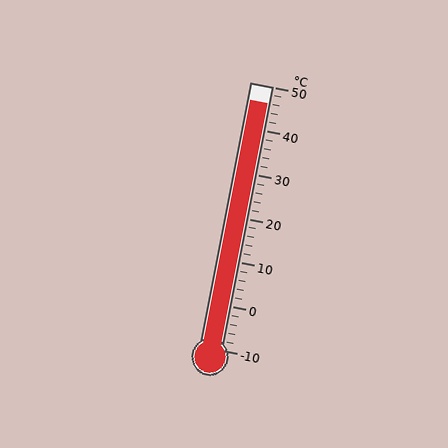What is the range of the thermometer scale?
The thermometer scale ranges from -10°C to 50°C.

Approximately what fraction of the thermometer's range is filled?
The thermometer is filled to approximately 95% of its range.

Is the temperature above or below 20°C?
The temperature is above 20°C.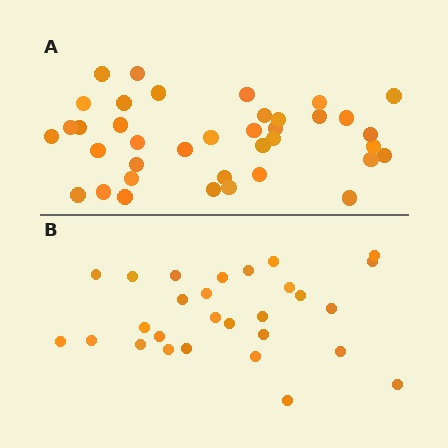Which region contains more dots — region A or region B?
Region A (the top region) has more dots.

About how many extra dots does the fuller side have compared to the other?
Region A has roughly 10 or so more dots than region B.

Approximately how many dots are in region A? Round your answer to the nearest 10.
About 40 dots. (The exact count is 38, which rounds to 40.)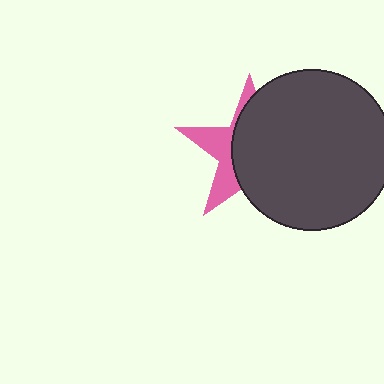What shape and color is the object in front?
The object in front is a dark gray circle.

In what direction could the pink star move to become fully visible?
The pink star could move left. That would shift it out from behind the dark gray circle entirely.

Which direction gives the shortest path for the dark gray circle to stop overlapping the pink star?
Moving right gives the shortest separation.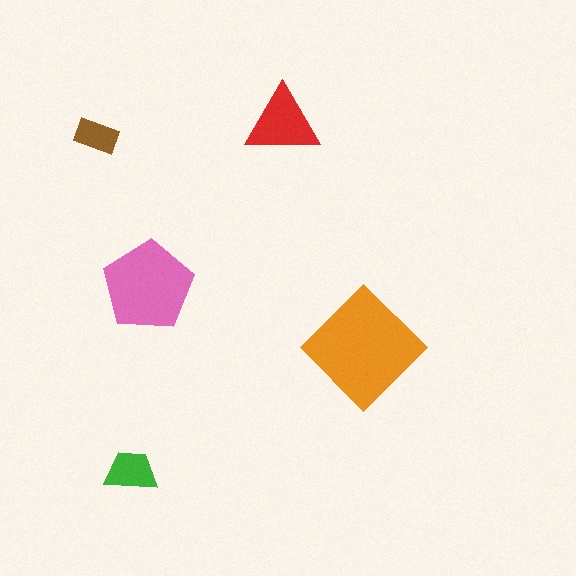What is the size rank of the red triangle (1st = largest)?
3rd.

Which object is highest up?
The red triangle is topmost.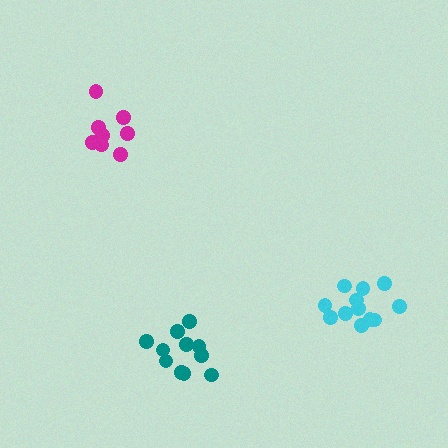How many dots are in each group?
Group 1: 11 dots, Group 2: 8 dots, Group 3: 12 dots (31 total).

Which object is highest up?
The magenta cluster is topmost.